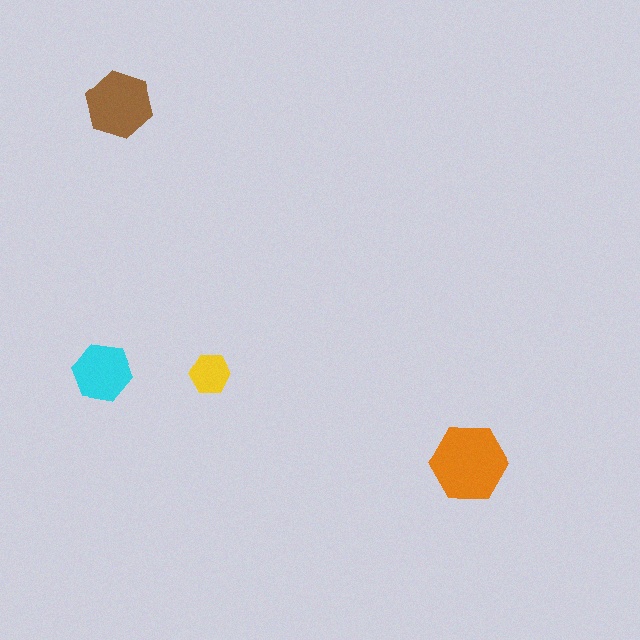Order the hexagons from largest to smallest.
the orange one, the brown one, the cyan one, the yellow one.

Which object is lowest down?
The orange hexagon is bottommost.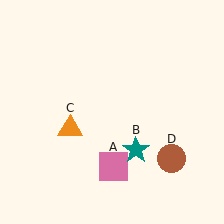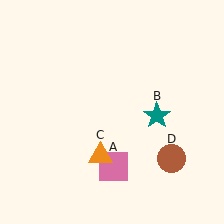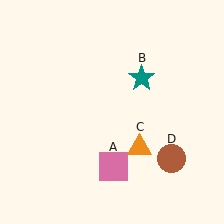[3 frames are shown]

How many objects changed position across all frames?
2 objects changed position: teal star (object B), orange triangle (object C).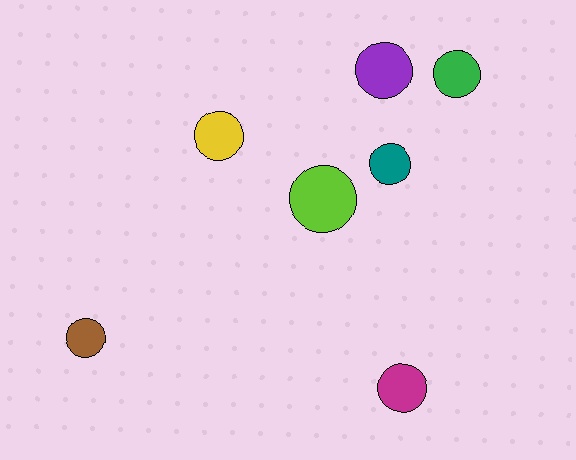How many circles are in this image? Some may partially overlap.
There are 7 circles.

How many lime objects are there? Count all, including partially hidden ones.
There is 1 lime object.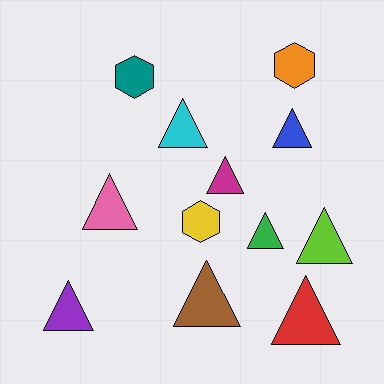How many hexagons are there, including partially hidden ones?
There are 3 hexagons.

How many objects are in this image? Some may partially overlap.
There are 12 objects.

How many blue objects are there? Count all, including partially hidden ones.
There is 1 blue object.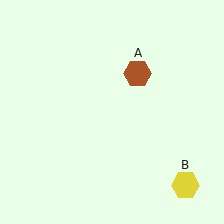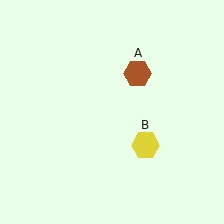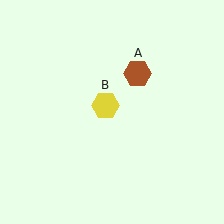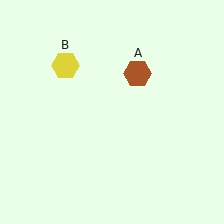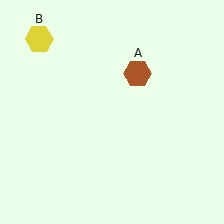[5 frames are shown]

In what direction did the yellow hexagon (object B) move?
The yellow hexagon (object B) moved up and to the left.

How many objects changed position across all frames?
1 object changed position: yellow hexagon (object B).